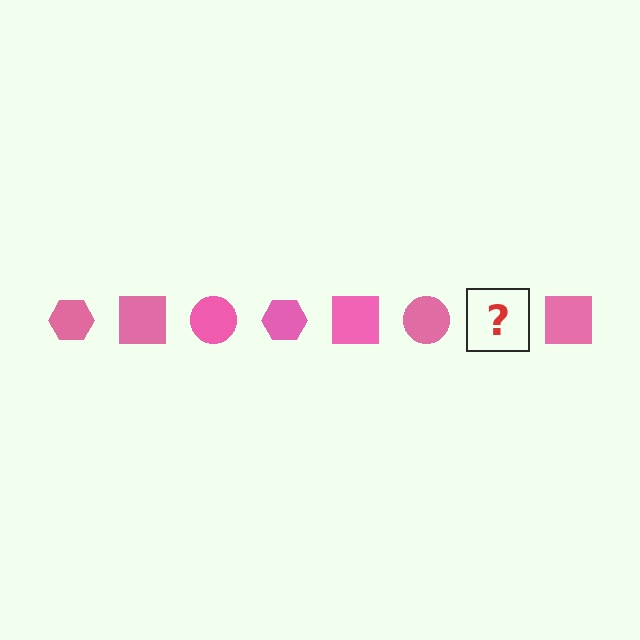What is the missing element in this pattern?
The missing element is a pink hexagon.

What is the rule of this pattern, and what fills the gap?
The rule is that the pattern cycles through hexagon, square, circle shapes in pink. The gap should be filled with a pink hexagon.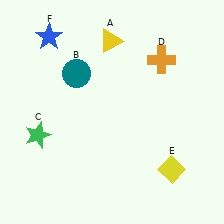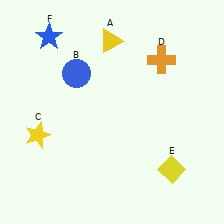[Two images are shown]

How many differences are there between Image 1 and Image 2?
There are 2 differences between the two images.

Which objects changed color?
B changed from teal to blue. C changed from green to yellow.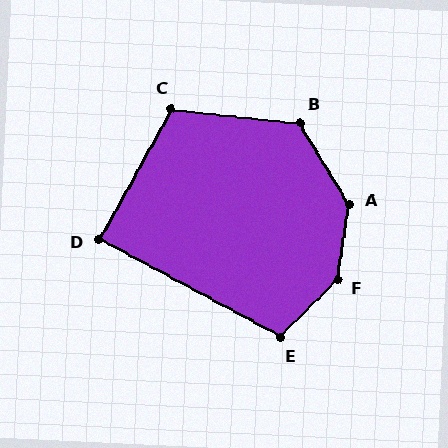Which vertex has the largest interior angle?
F, at approximately 144 degrees.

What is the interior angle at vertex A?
Approximately 140 degrees (obtuse).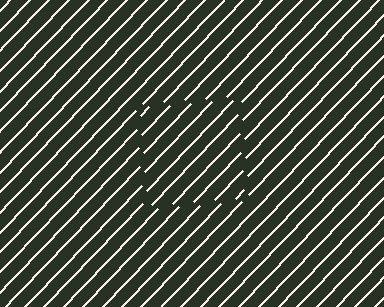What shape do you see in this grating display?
An illusory square. The interior of the shape contains the same grating, shifted by half a period — the contour is defined by the phase discontinuity where line-ends from the inner and outer gratings abut.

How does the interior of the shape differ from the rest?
The interior of the shape contains the same grating, shifted by half a period — the contour is defined by the phase discontinuity where line-ends from the inner and outer gratings abut.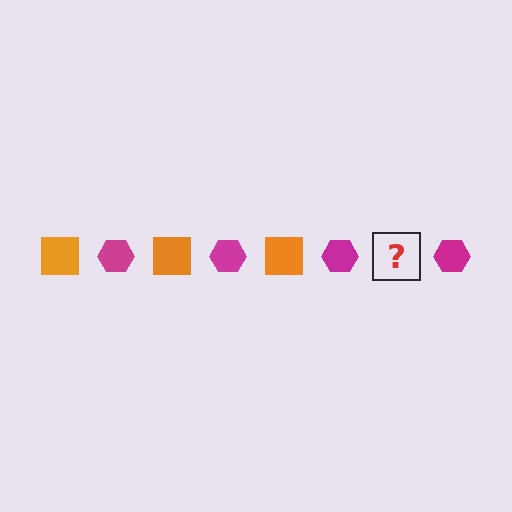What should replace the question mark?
The question mark should be replaced with an orange square.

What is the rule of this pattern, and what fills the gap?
The rule is that the pattern alternates between orange square and magenta hexagon. The gap should be filled with an orange square.